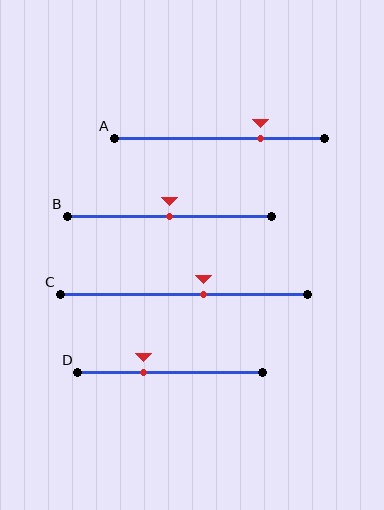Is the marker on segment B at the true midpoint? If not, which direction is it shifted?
Yes, the marker on segment B is at the true midpoint.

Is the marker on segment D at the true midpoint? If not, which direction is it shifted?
No, the marker on segment D is shifted to the left by about 14% of the segment length.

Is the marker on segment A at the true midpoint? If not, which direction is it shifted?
No, the marker on segment A is shifted to the right by about 20% of the segment length.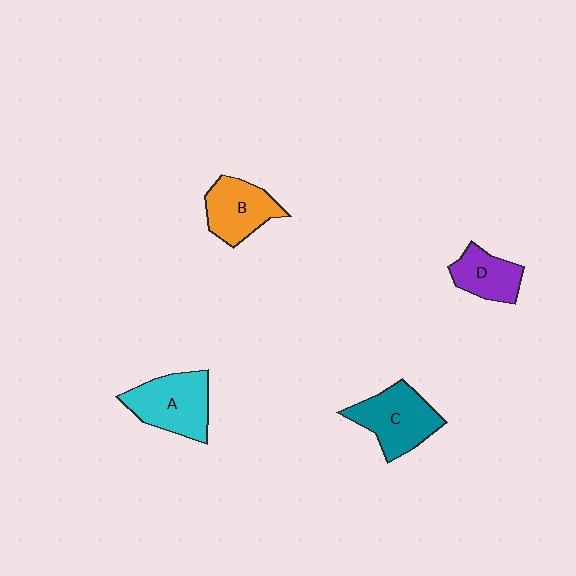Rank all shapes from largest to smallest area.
From largest to smallest: A (cyan), C (teal), B (orange), D (purple).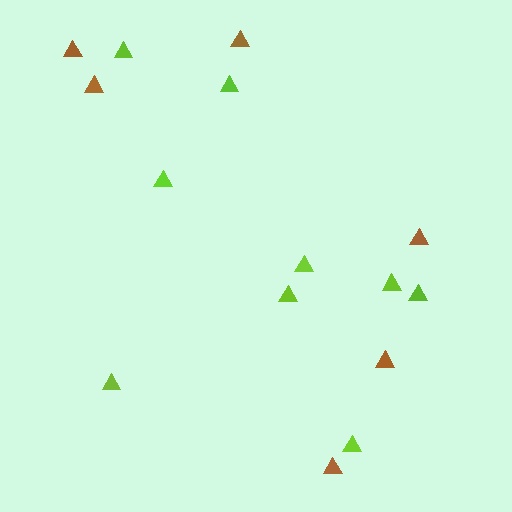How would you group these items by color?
There are 2 groups: one group of brown triangles (6) and one group of lime triangles (9).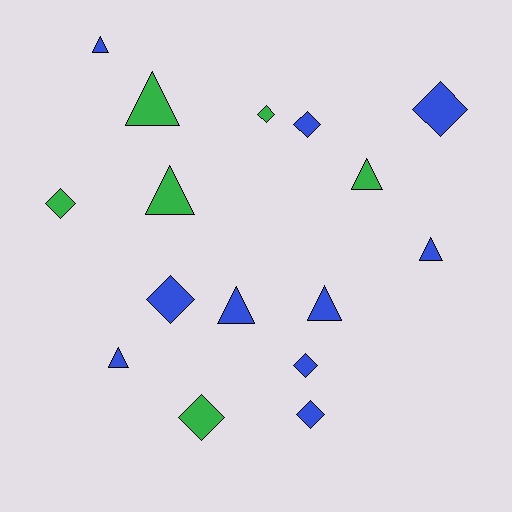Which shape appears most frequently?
Diamond, with 8 objects.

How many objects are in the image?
There are 16 objects.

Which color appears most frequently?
Blue, with 10 objects.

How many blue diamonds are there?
There are 5 blue diamonds.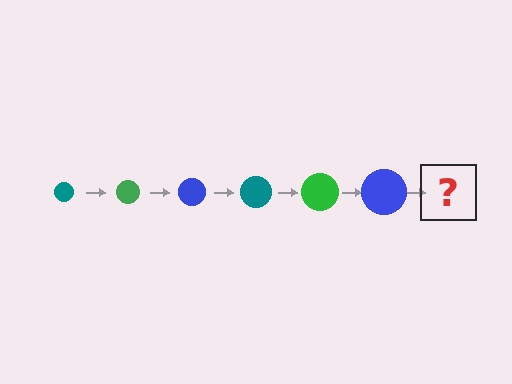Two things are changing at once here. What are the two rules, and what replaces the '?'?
The two rules are that the circle grows larger each step and the color cycles through teal, green, and blue. The '?' should be a teal circle, larger than the previous one.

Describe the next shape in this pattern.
It should be a teal circle, larger than the previous one.